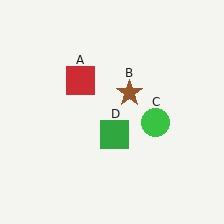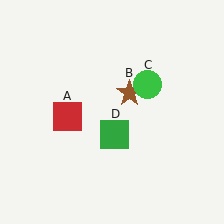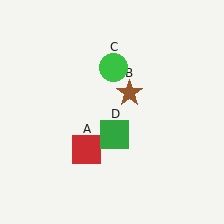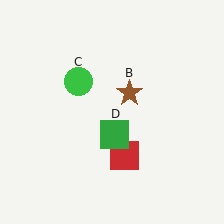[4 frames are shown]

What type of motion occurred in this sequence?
The red square (object A), green circle (object C) rotated counterclockwise around the center of the scene.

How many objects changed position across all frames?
2 objects changed position: red square (object A), green circle (object C).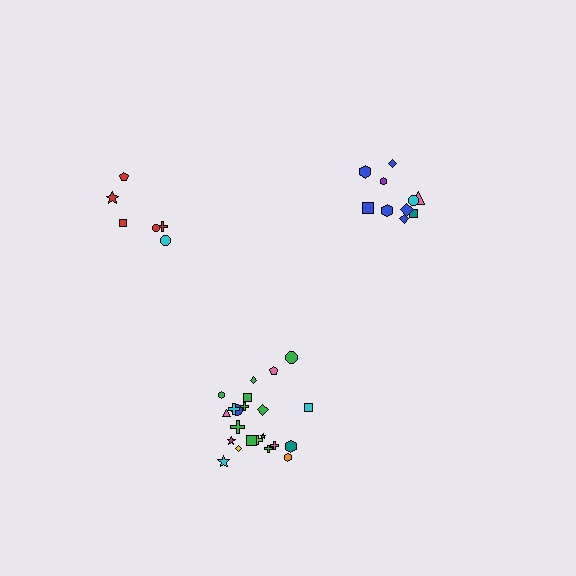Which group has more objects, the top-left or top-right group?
The top-right group.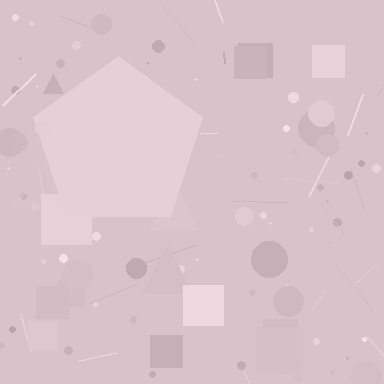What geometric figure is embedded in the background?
A pentagon is embedded in the background.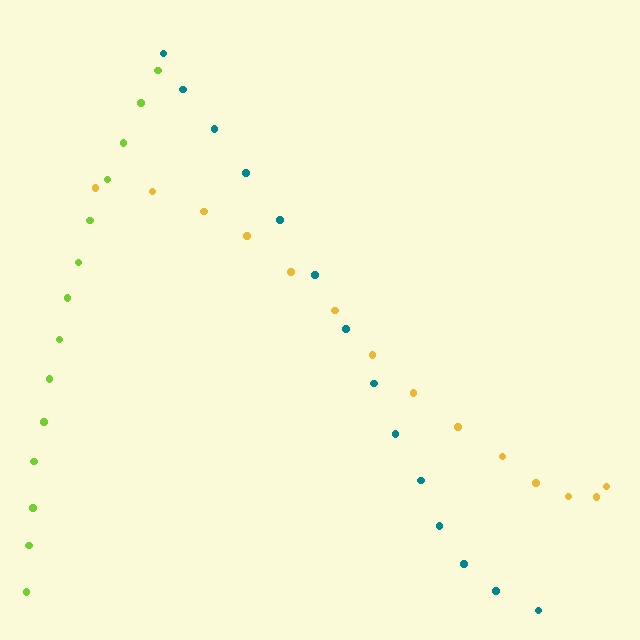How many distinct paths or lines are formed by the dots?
There are 3 distinct paths.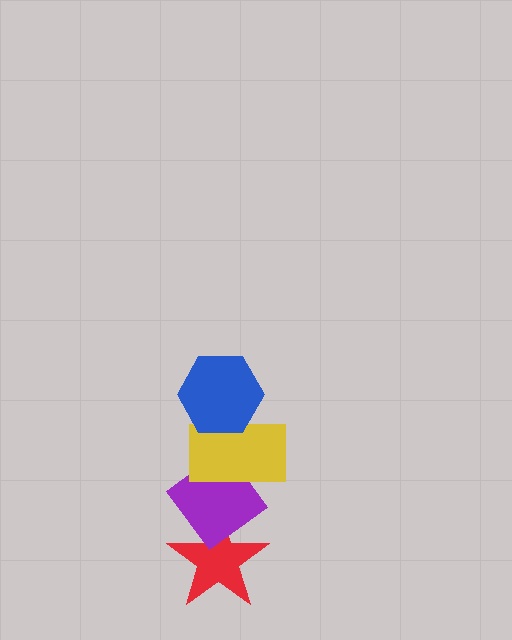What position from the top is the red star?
The red star is 4th from the top.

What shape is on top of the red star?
The purple diamond is on top of the red star.